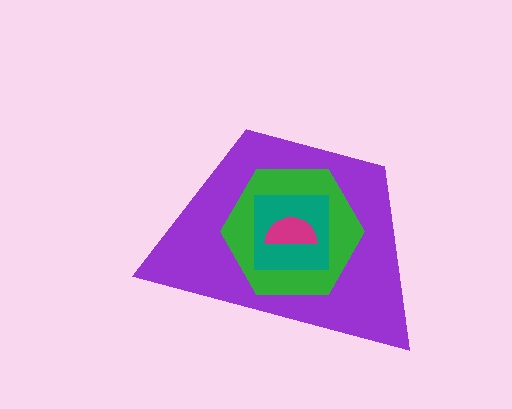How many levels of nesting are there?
4.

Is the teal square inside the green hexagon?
Yes.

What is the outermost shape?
The purple trapezoid.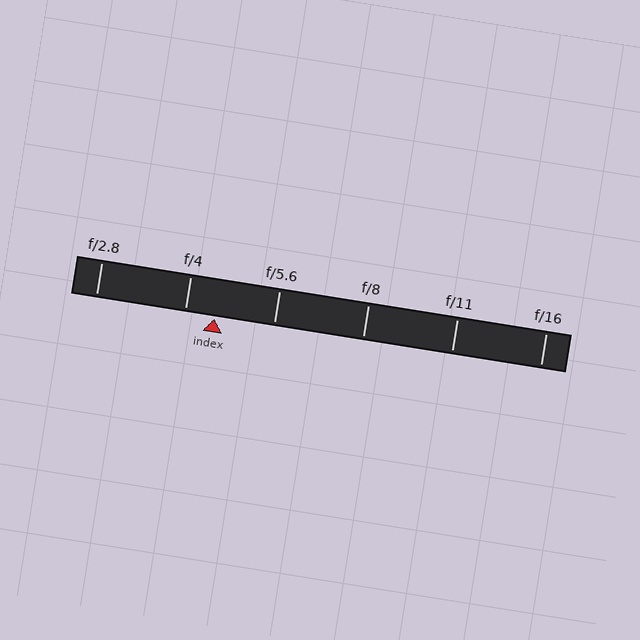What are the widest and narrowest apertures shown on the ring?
The widest aperture shown is f/2.8 and the narrowest is f/16.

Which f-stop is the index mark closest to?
The index mark is closest to f/4.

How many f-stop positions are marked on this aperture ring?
There are 6 f-stop positions marked.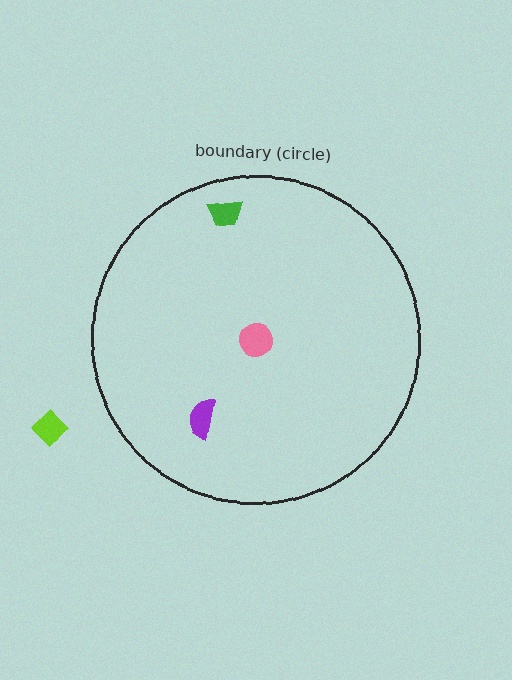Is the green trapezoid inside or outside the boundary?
Inside.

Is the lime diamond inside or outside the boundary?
Outside.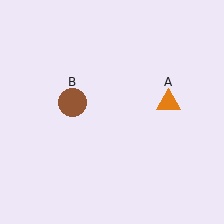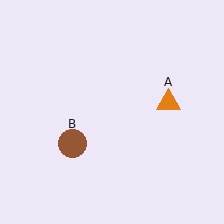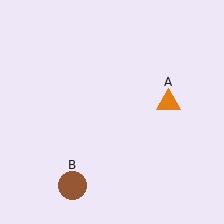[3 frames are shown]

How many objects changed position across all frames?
1 object changed position: brown circle (object B).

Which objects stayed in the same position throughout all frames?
Orange triangle (object A) remained stationary.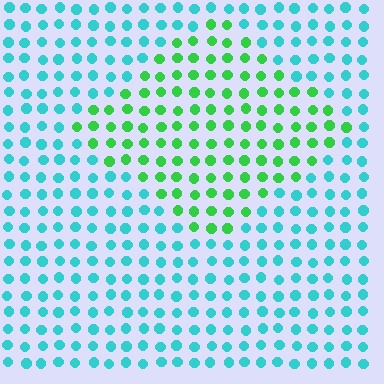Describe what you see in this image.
The image is filled with small cyan elements in a uniform arrangement. A diamond-shaped region is visible where the elements are tinted to a slightly different hue, forming a subtle color boundary.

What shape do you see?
I see a diamond.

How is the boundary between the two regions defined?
The boundary is defined purely by a slight shift in hue (about 53 degrees). Spacing, size, and orientation are identical on both sides.